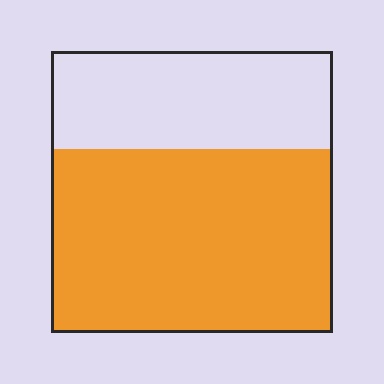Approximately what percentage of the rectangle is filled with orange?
Approximately 65%.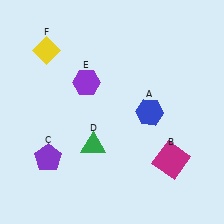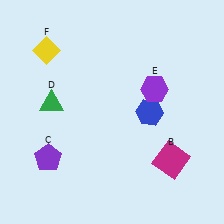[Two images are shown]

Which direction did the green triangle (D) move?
The green triangle (D) moved up.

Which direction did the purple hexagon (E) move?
The purple hexagon (E) moved right.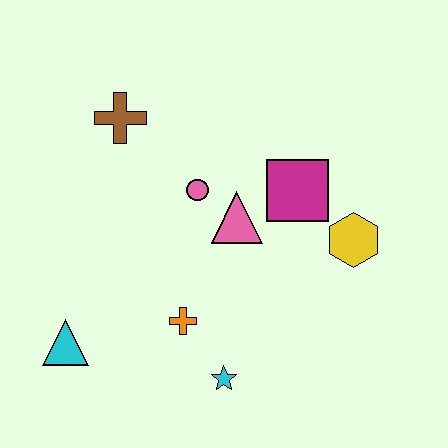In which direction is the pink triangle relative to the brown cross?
The pink triangle is to the right of the brown cross.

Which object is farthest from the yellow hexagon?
The cyan triangle is farthest from the yellow hexagon.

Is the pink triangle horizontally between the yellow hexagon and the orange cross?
Yes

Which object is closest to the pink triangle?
The pink circle is closest to the pink triangle.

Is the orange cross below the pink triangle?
Yes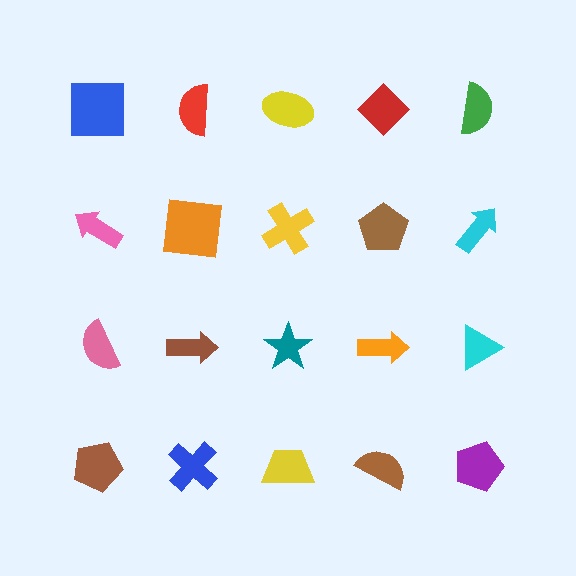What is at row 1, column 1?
A blue square.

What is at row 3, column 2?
A brown arrow.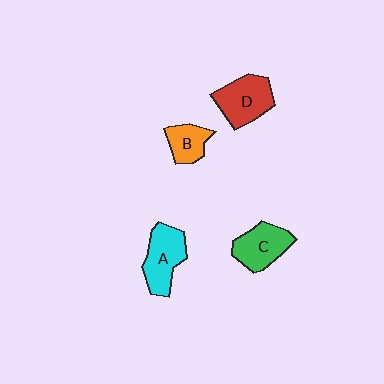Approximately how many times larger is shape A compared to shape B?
Approximately 1.5 times.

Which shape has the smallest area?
Shape B (orange).